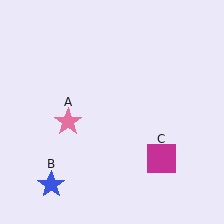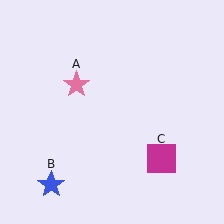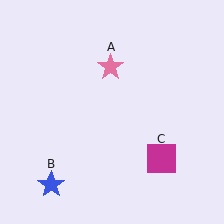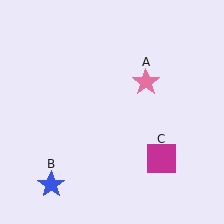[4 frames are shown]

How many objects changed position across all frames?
1 object changed position: pink star (object A).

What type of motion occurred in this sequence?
The pink star (object A) rotated clockwise around the center of the scene.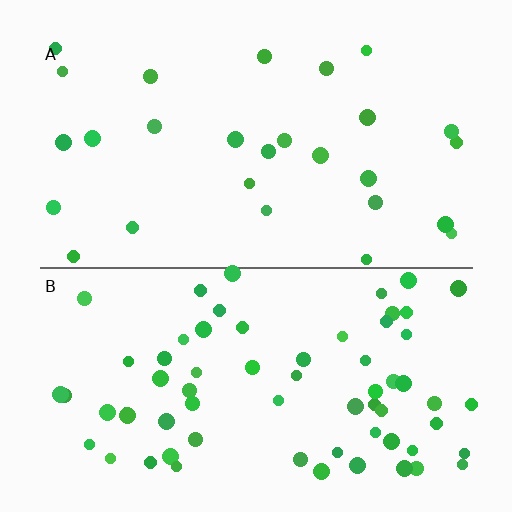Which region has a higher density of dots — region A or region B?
B (the bottom).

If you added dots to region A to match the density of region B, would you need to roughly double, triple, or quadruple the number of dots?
Approximately triple.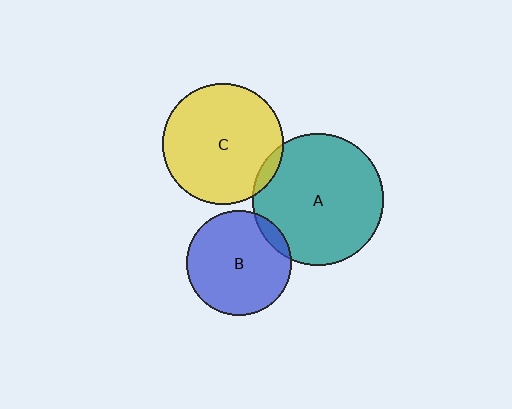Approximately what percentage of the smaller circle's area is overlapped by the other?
Approximately 10%.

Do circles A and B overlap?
Yes.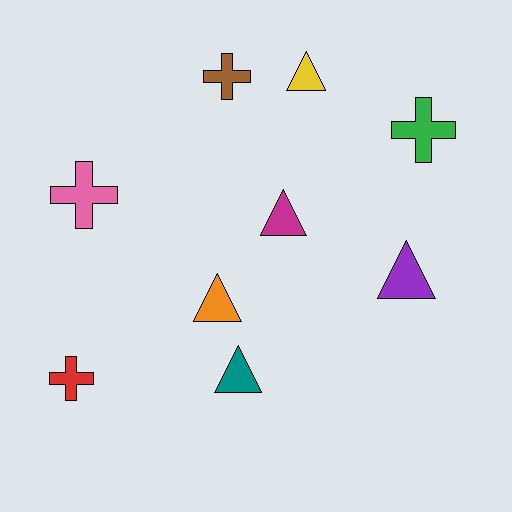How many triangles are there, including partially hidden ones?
There are 5 triangles.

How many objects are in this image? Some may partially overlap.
There are 9 objects.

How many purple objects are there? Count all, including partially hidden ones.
There is 1 purple object.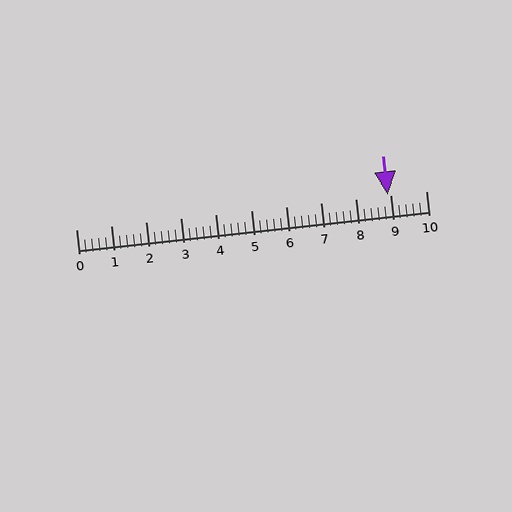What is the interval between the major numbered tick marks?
The major tick marks are spaced 1 units apart.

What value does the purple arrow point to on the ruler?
The purple arrow points to approximately 8.9.